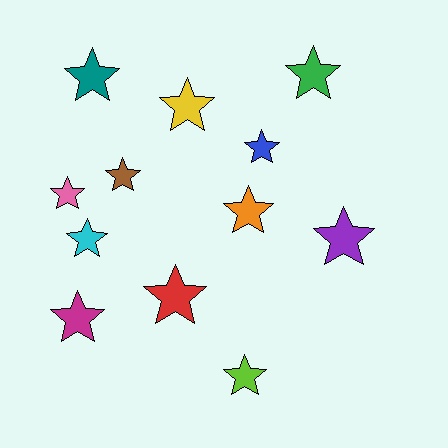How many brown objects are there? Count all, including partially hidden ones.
There is 1 brown object.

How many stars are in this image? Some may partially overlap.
There are 12 stars.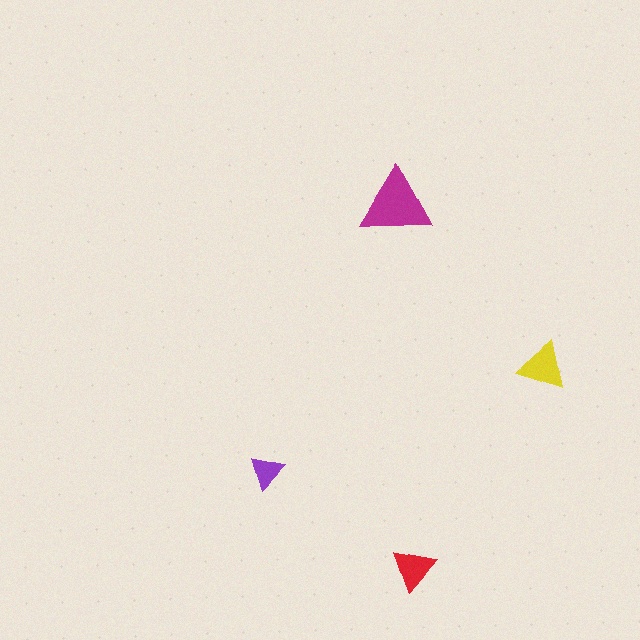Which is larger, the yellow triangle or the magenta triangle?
The magenta one.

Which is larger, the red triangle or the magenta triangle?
The magenta one.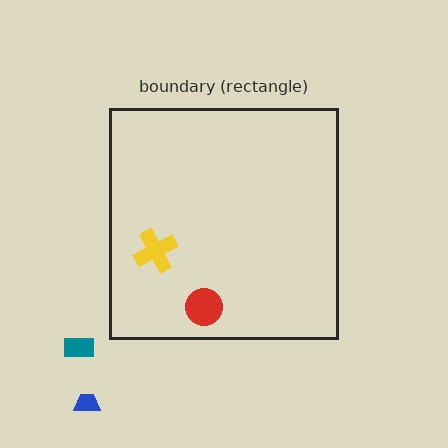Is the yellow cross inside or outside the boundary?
Inside.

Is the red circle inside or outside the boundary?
Inside.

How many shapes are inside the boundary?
2 inside, 2 outside.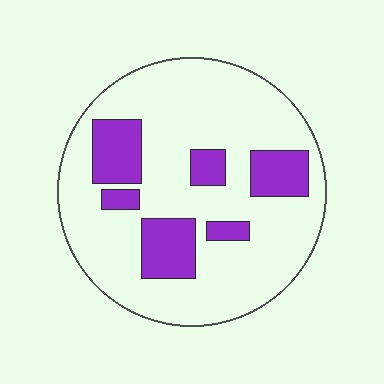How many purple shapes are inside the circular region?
6.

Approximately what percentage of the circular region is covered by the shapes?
Approximately 20%.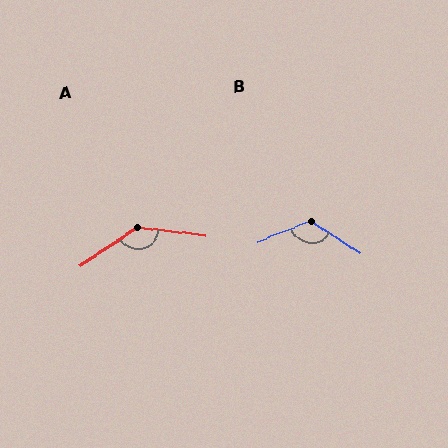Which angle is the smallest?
B, at approximately 125 degrees.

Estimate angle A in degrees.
Approximately 139 degrees.